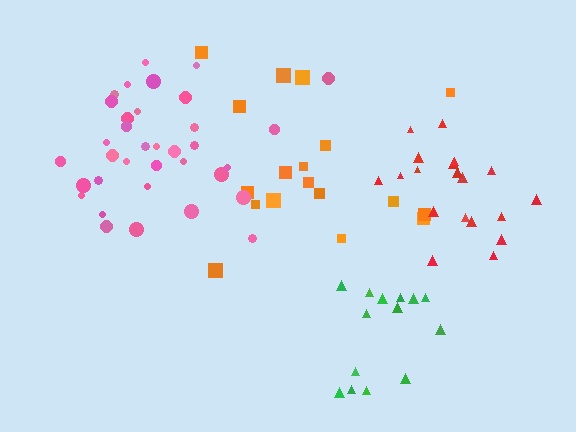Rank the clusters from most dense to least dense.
red, green, pink, orange.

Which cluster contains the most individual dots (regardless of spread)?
Pink (35).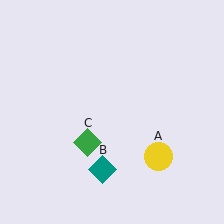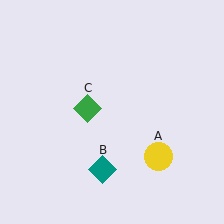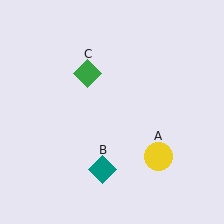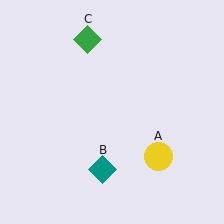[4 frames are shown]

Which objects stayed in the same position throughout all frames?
Yellow circle (object A) and teal diamond (object B) remained stationary.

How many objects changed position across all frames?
1 object changed position: green diamond (object C).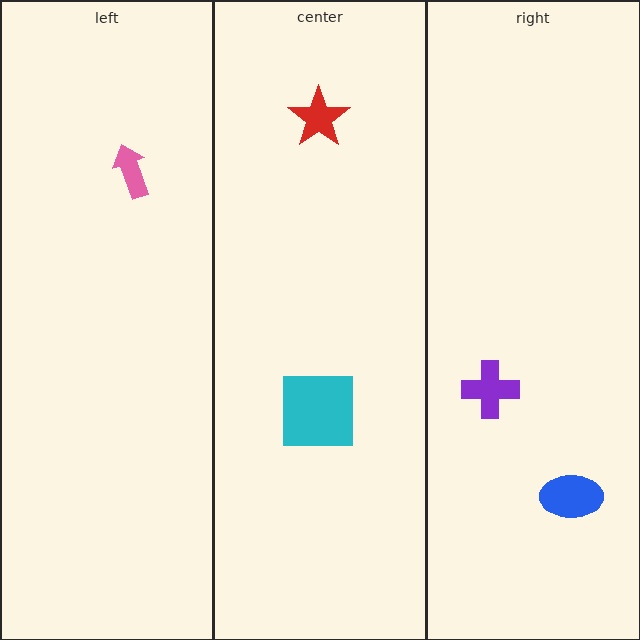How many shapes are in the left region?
1.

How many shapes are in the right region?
2.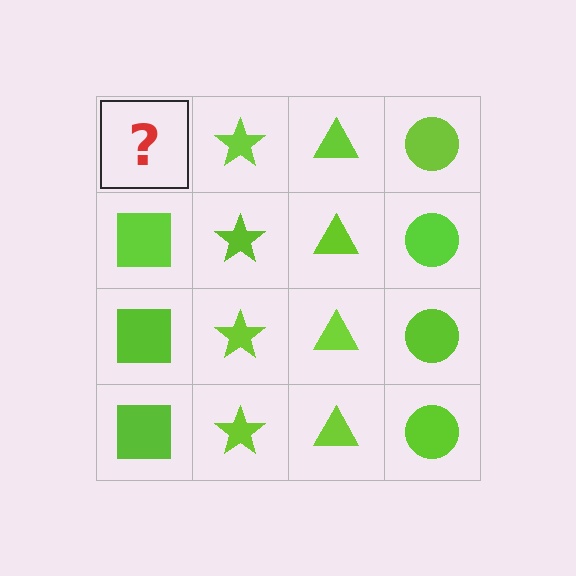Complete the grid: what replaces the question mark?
The question mark should be replaced with a lime square.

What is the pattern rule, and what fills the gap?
The rule is that each column has a consistent shape. The gap should be filled with a lime square.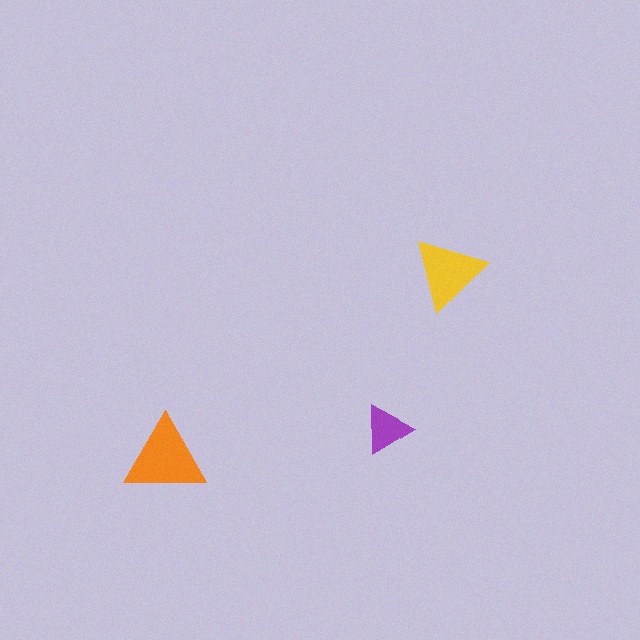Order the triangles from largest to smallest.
the orange one, the yellow one, the purple one.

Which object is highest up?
The yellow triangle is topmost.